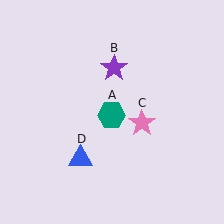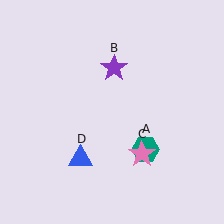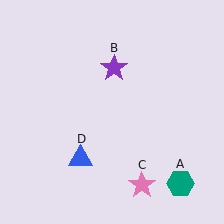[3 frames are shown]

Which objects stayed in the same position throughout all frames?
Purple star (object B) and blue triangle (object D) remained stationary.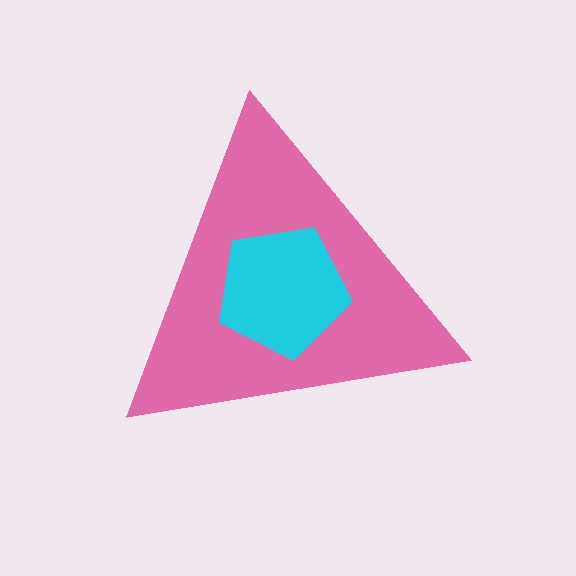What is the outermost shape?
The pink triangle.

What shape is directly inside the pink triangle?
The cyan pentagon.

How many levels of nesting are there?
2.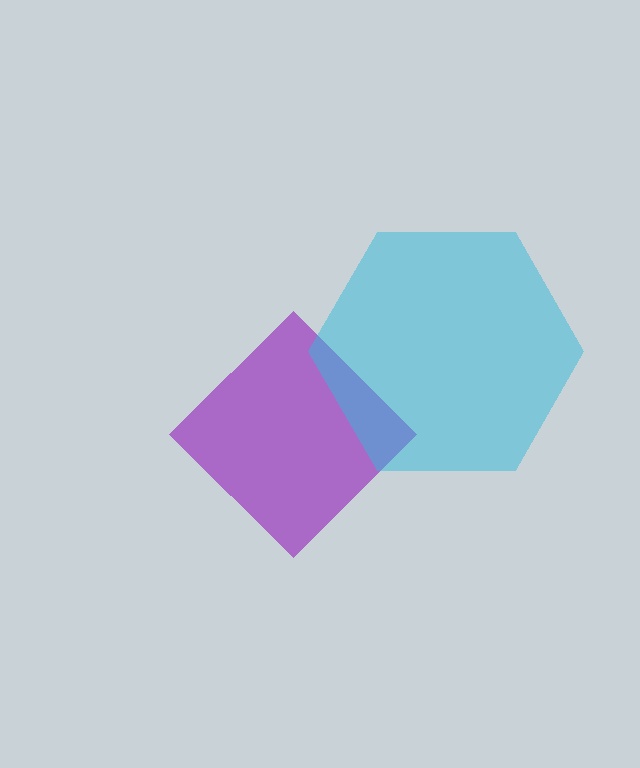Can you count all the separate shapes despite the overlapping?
Yes, there are 2 separate shapes.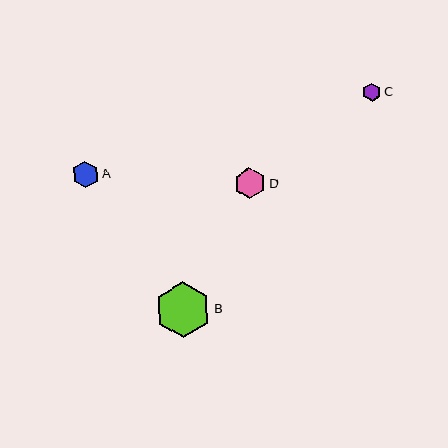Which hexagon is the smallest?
Hexagon C is the smallest with a size of approximately 18 pixels.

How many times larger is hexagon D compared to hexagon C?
Hexagon D is approximately 1.7 times the size of hexagon C.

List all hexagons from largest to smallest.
From largest to smallest: B, D, A, C.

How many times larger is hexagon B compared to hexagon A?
Hexagon B is approximately 2.1 times the size of hexagon A.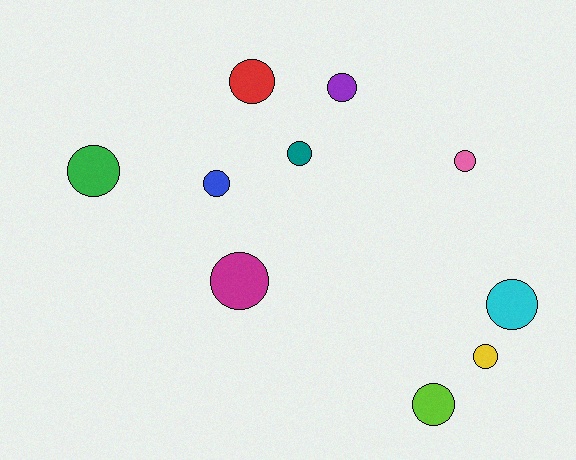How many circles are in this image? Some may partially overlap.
There are 10 circles.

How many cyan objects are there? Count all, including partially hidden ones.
There is 1 cyan object.